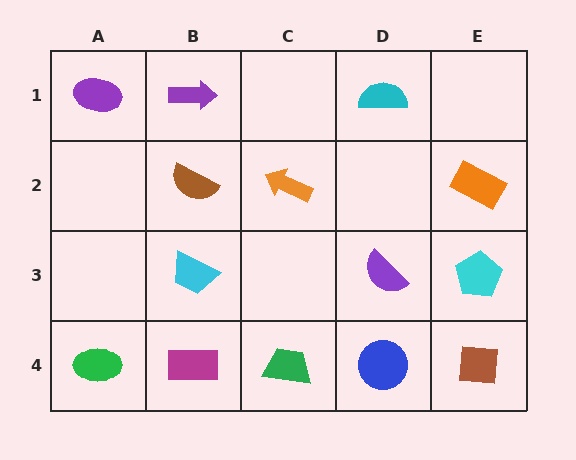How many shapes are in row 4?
5 shapes.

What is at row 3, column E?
A cyan pentagon.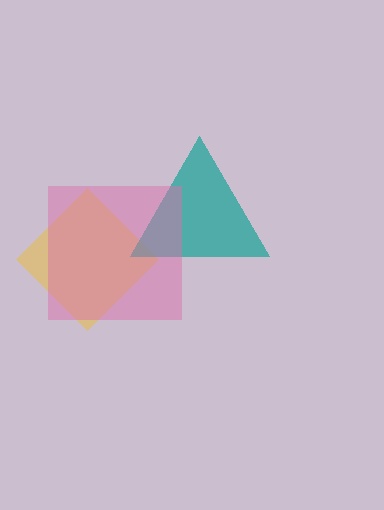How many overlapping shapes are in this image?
There are 3 overlapping shapes in the image.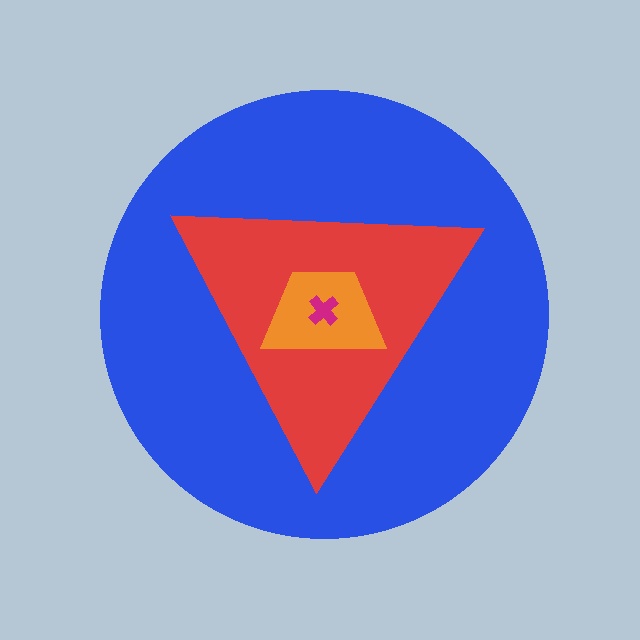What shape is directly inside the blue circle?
The red triangle.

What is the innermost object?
The magenta cross.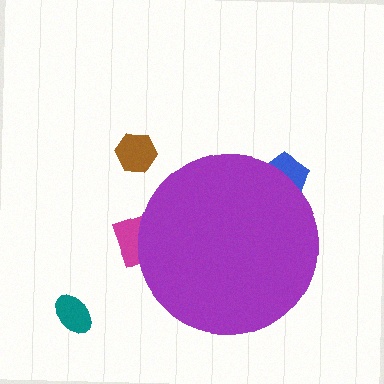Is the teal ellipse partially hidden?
No, the teal ellipse is fully visible.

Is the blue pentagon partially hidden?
Yes, the blue pentagon is partially hidden behind the purple circle.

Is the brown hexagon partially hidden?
No, the brown hexagon is fully visible.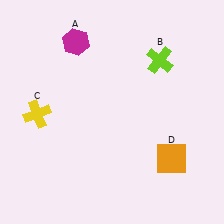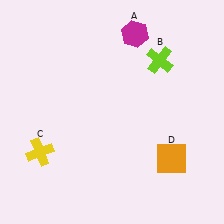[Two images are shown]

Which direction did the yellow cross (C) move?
The yellow cross (C) moved down.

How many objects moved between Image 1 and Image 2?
2 objects moved between the two images.